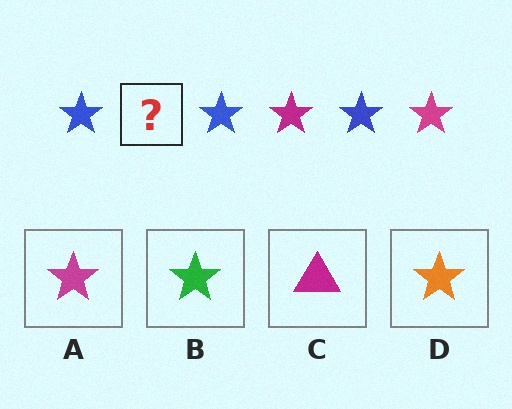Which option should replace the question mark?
Option A.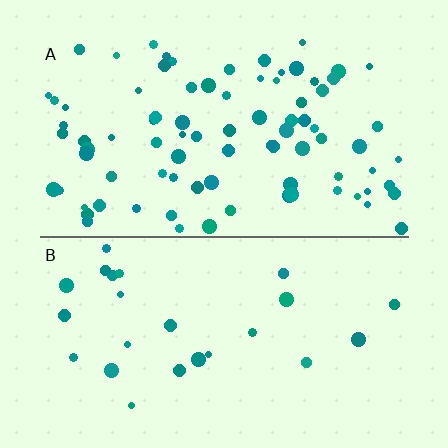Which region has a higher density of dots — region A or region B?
A (the top).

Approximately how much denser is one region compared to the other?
Approximately 3.4× — region A over region B.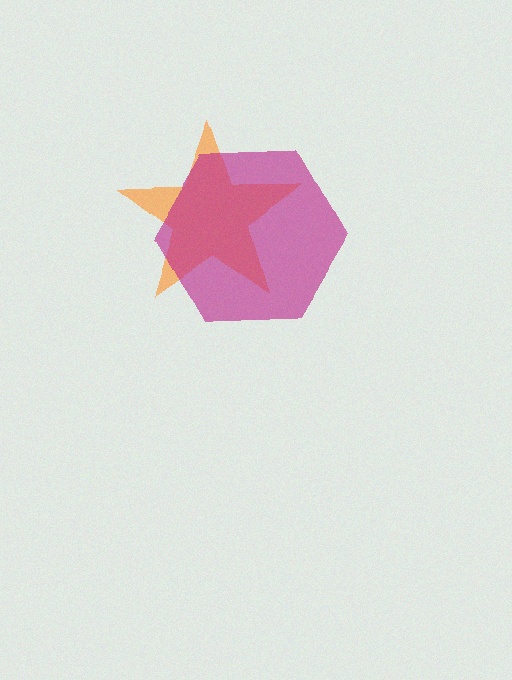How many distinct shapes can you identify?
There are 2 distinct shapes: an orange star, a magenta hexagon.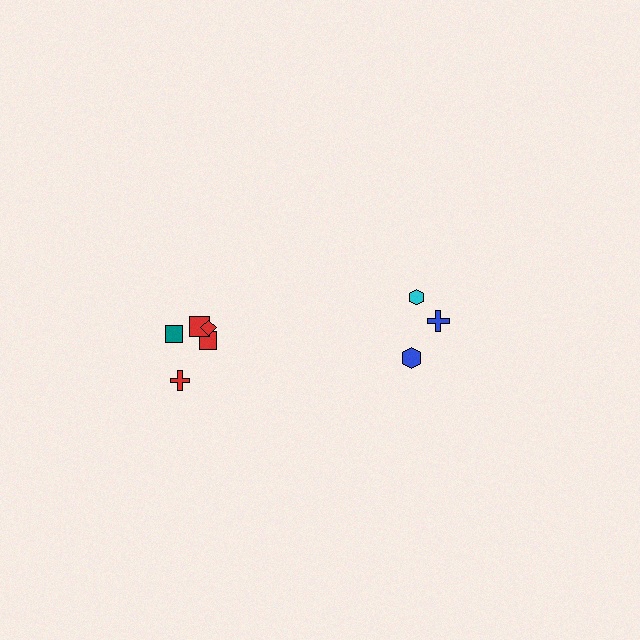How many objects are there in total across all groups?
There are 8 objects.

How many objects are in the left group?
There are 5 objects.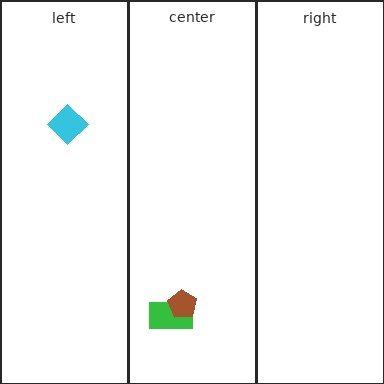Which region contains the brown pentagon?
The center region.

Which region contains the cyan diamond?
The left region.